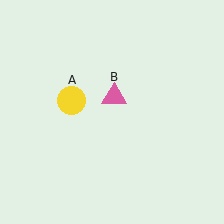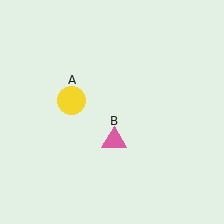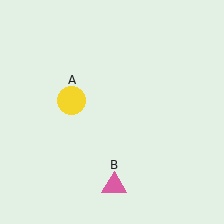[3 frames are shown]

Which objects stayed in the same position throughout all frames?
Yellow circle (object A) remained stationary.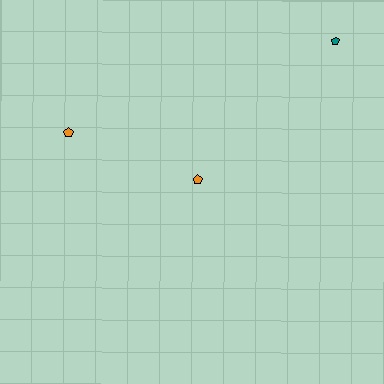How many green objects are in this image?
There are no green objects.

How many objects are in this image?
There are 3 objects.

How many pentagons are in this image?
There are 3 pentagons.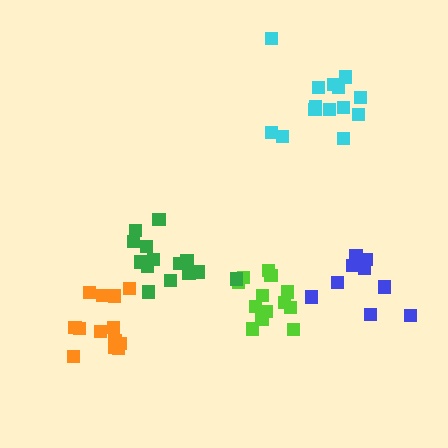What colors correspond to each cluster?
The clusters are colored: lime, orange, cyan, blue, green.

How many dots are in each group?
Group 1: 13 dots, Group 2: 13 dots, Group 3: 14 dots, Group 4: 11 dots, Group 5: 14 dots (65 total).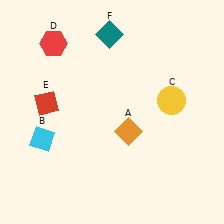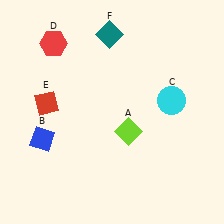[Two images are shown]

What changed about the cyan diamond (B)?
In Image 1, B is cyan. In Image 2, it changed to blue.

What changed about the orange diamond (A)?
In Image 1, A is orange. In Image 2, it changed to lime.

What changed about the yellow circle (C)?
In Image 1, C is yellow. In Image 2, it changed to cyan.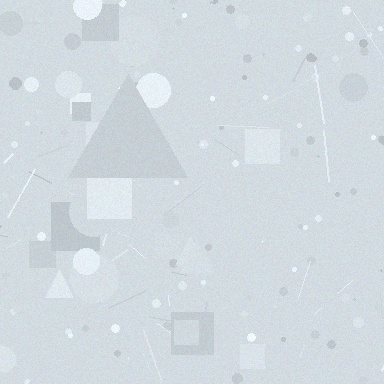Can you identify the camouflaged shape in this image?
The camouflaged shape is a triangle.